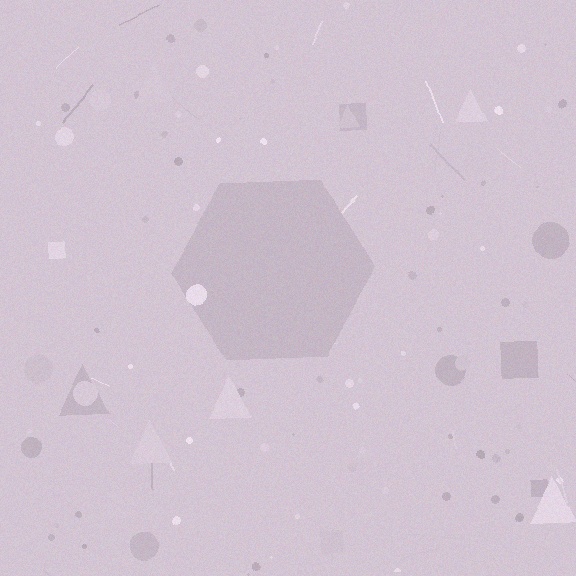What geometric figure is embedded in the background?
A hexagon is embedded in the background.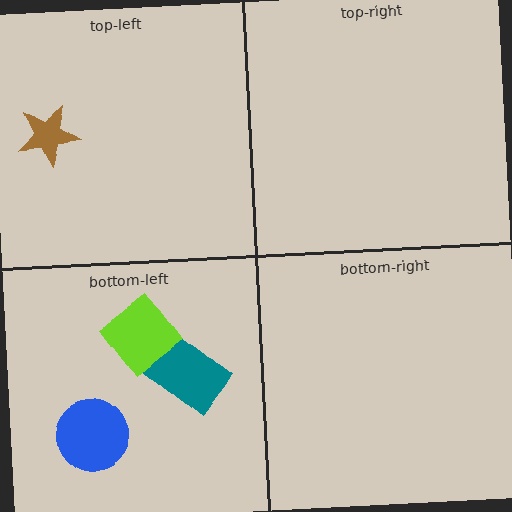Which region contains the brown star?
The top-left region.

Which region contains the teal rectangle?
The bottom-left region.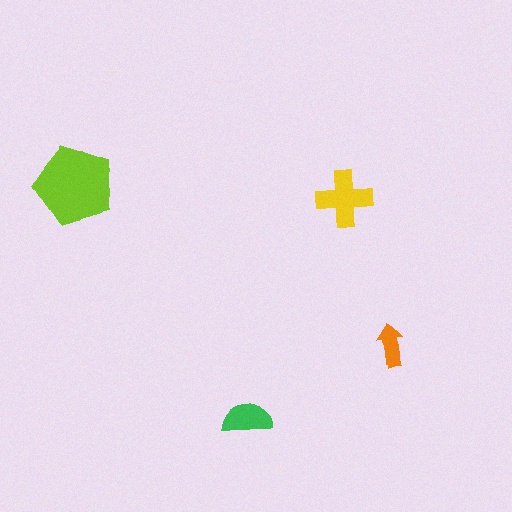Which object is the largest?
The lime pentagon.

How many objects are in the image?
There are 4 objects in the image.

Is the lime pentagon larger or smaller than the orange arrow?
Larger.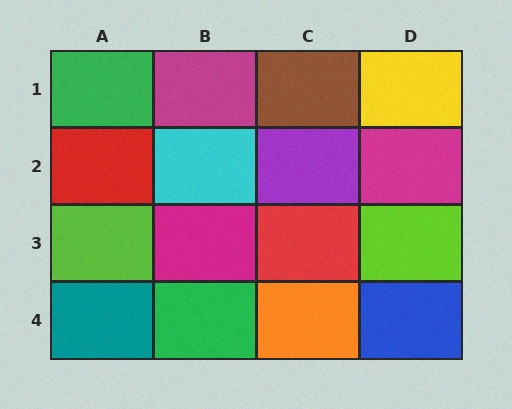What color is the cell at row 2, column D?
Magenta.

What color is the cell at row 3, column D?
Lime.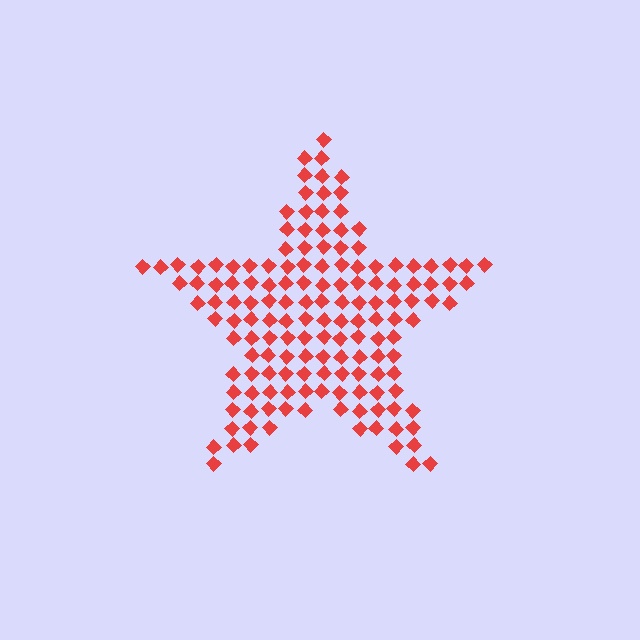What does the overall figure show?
The overall figure shows a star.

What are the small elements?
The small elements are diamonds.